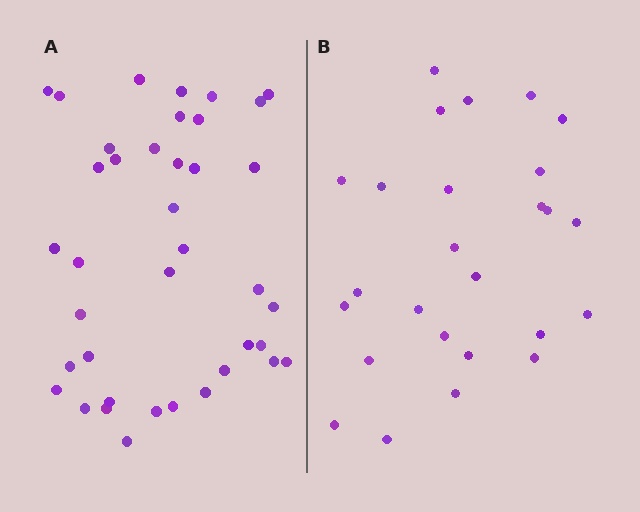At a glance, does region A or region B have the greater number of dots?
Region A (the left region) has more dots.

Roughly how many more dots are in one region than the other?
Region A has approximately 15 more dots than region B.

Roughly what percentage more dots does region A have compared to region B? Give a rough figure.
About 50% more.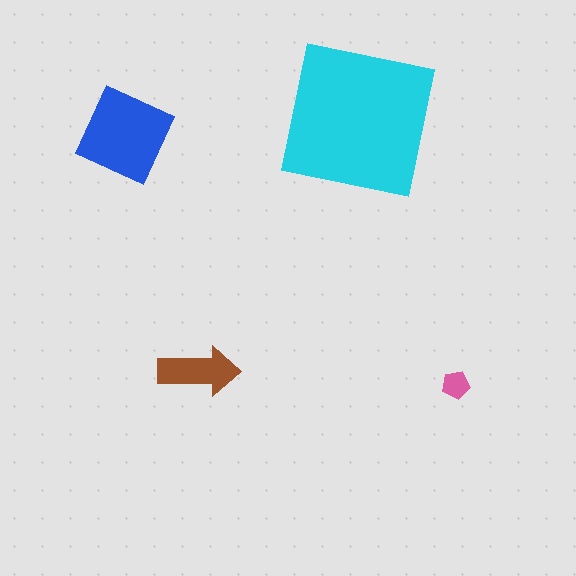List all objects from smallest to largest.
The pink pentagon, the brown arrow, the blue diamond, the cyan square.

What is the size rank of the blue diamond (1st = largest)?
2nd.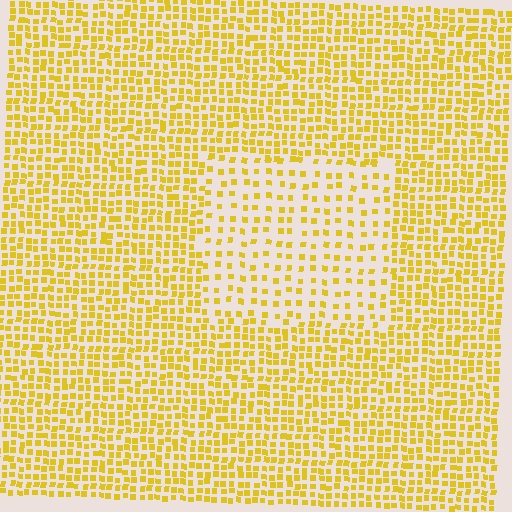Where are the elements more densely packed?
The elements are more densely packed outside the rectangle boundary.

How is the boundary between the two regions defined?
The boundary is defined by a change in element density (approximately 2.1x ratio). All elements are the same color, size, and shape.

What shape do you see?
I see a rectangle.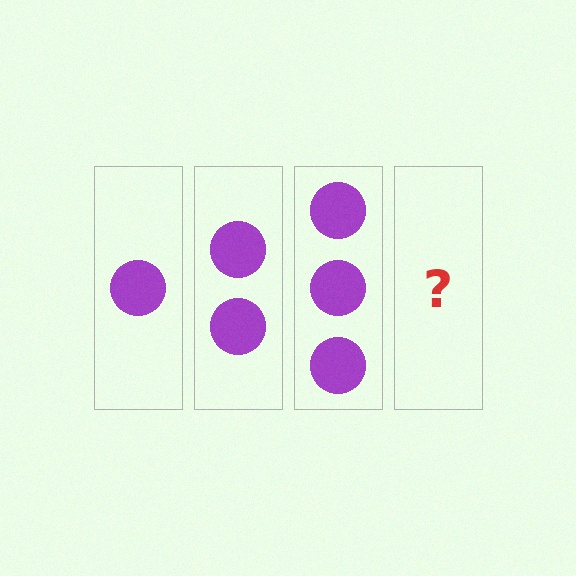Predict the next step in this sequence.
The next step is 4 circles.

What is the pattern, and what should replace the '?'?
The pattern is that each step adds one more circle. The '?' should be 4 circles.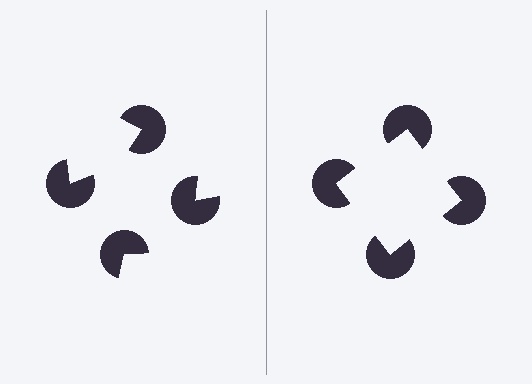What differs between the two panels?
The pac-man discs are positioned identically on both sides; only the wedge orientations differ. On the right they align to a square; on the left they are misaligned.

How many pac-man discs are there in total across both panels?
8 — 4 on each side.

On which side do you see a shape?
An illusory square appears on the right side. On the left side the wedge cuts are rotated, so no coherent shape forms.